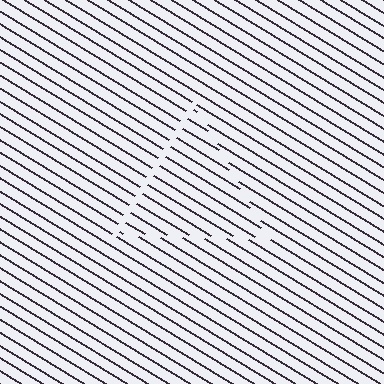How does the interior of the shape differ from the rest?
The interior of the shape contains the same grating, shifted by half a period — the contour is defined by the phase discontinuity where line-ends from the inner and outer gratings abut.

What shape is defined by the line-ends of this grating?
An illusory triangle. The interior of the shape contains the same grating, shifted by half a period — the contour is defined by the phase discontinuity where line-ends from the inner and outer gratings abut.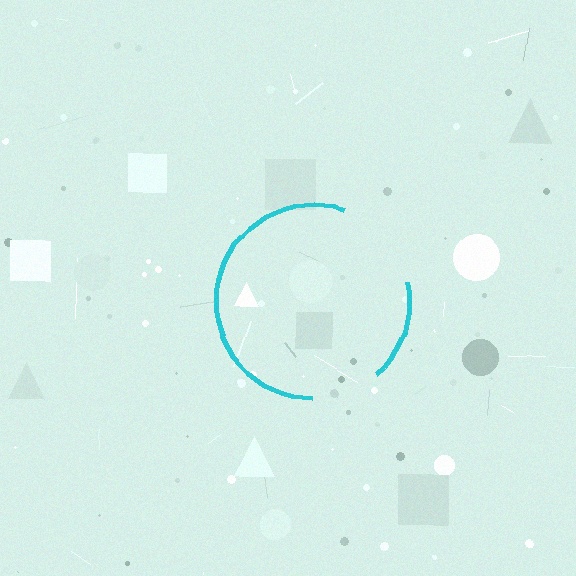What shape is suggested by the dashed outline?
The dashed outline suggests a circle.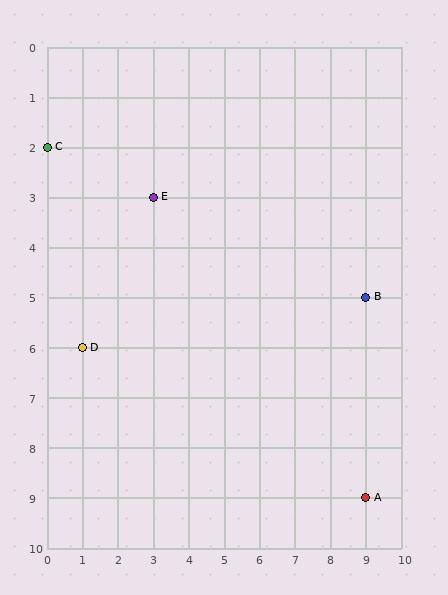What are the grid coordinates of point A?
Point A is at grid coordinates (9, 9).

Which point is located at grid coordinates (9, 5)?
Point B is at (9, 5).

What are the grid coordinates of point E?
Point E is at grid coordinates (3, 3).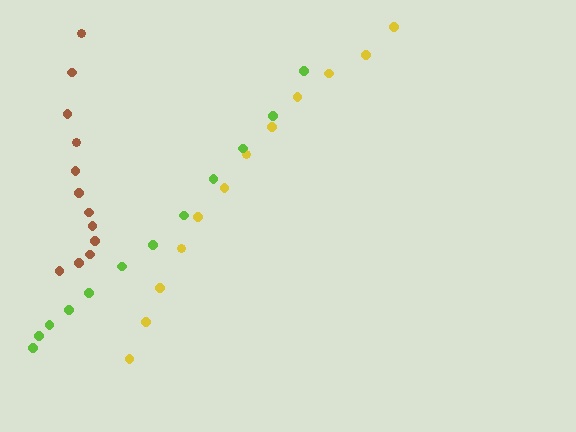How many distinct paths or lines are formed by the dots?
There are 3 distinct paths.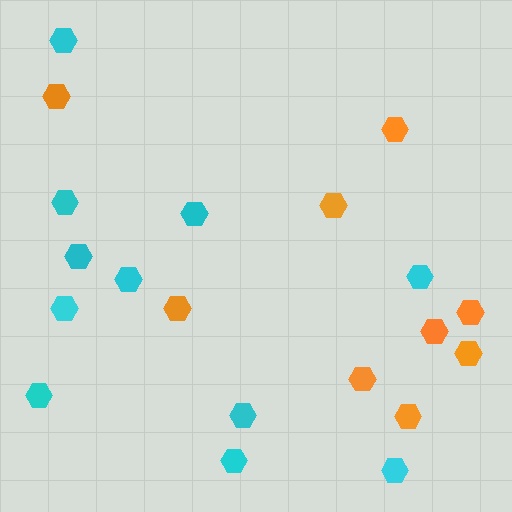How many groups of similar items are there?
There are 2 groups: one group of cyan hexagons (11) and one group of orange hexagons (9).